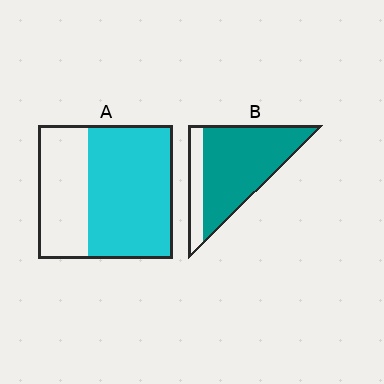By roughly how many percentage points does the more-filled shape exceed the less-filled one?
By roughly 15 percentage points (B over A).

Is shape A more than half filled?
Yes.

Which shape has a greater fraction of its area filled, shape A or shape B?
Shape B.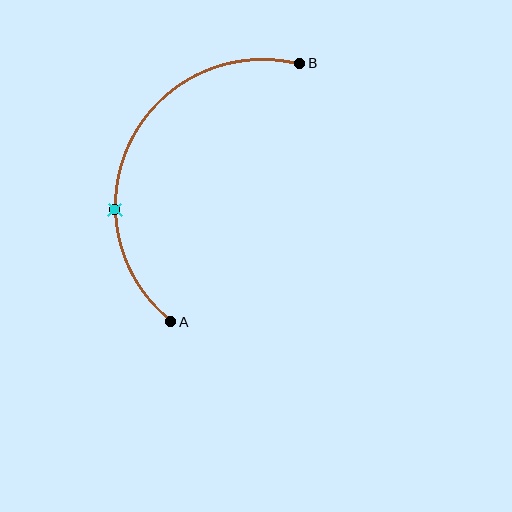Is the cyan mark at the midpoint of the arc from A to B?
No. The cyan mark lies on the arc but is closer to endpoint A. The arc midpoint would be at the point on the curve equidistant along the arc from both A and B.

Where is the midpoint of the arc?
The arc midpoint is the point on the curve farthest from the straight line joining A and B. It sits to the left of that line.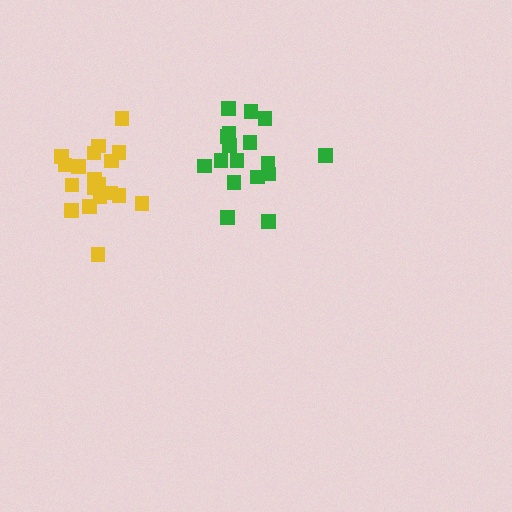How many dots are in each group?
Group 1: 19 dots, Group 2: 17 dots (36 total).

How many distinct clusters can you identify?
There are 2 distinct clusters.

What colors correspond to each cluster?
The clusters are colored: yellow, green.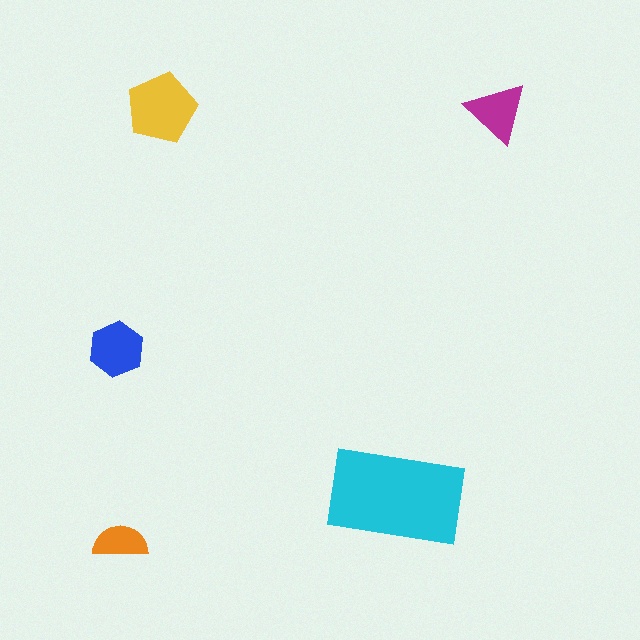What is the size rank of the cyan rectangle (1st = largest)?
1st.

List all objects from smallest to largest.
The orange semicircle, the magenta triangle, the blue hexagon, the yellow pentagon, the cyan rectangle.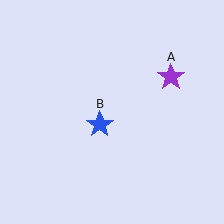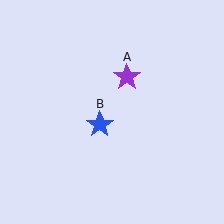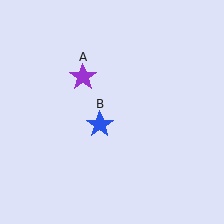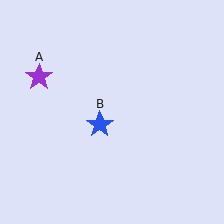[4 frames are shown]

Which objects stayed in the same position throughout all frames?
Blue star (object B) remained stationary.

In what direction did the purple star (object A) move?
The purple star (object A) moved left.